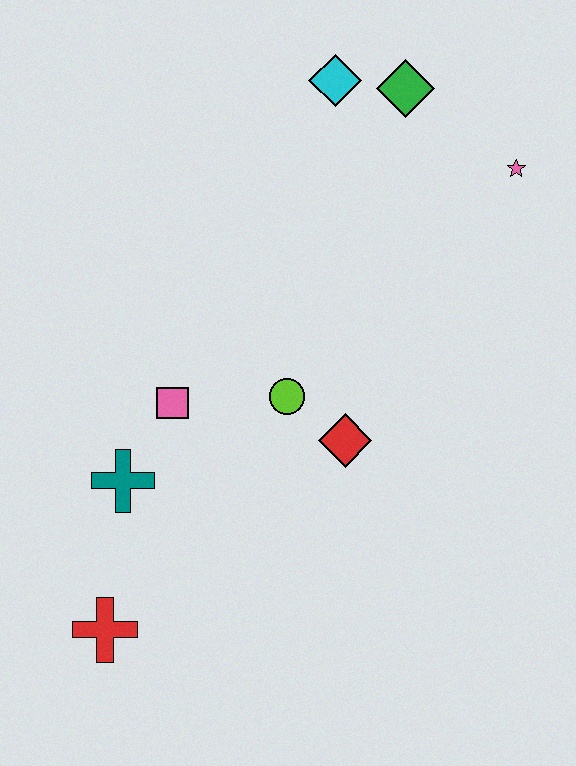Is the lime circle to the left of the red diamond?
Yes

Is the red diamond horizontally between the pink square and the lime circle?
No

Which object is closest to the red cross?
The teal cross is closest to the red cross.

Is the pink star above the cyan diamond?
No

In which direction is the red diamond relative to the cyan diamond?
The red diamond is below the cyan diamond.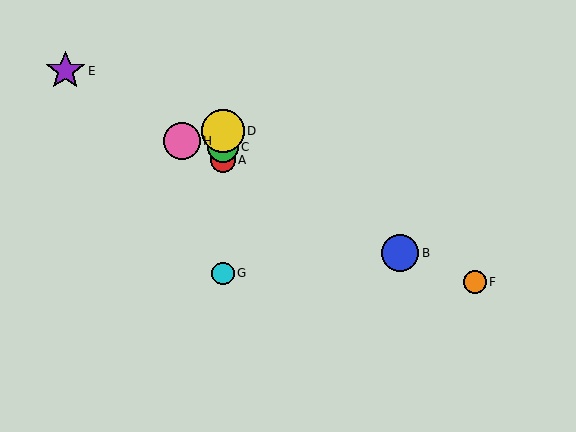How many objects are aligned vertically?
4 objects (A, C, D, G) are aligned vertically.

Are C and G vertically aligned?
Yes, both are at x≈223.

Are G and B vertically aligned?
No, G is at x≈223 and B is at x≈400.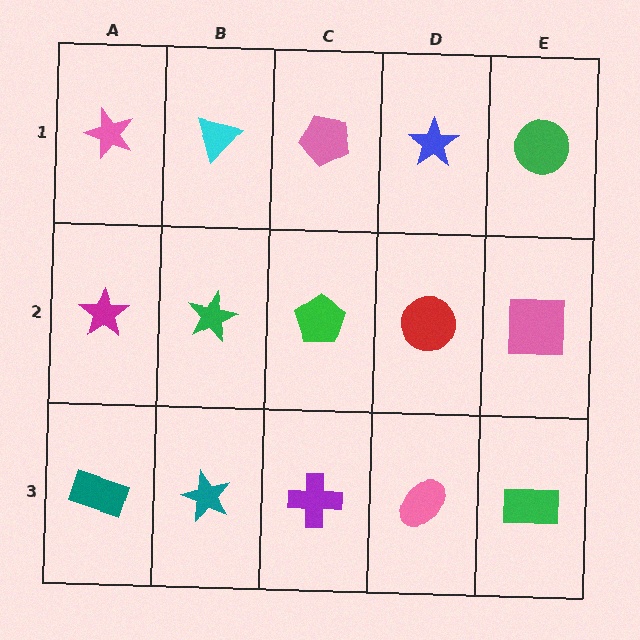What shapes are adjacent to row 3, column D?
A red circle (row 2, column D), a purple cross (row 3, column C), a green rectangle (row 3, column E).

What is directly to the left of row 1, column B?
A pink star.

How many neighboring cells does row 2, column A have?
3.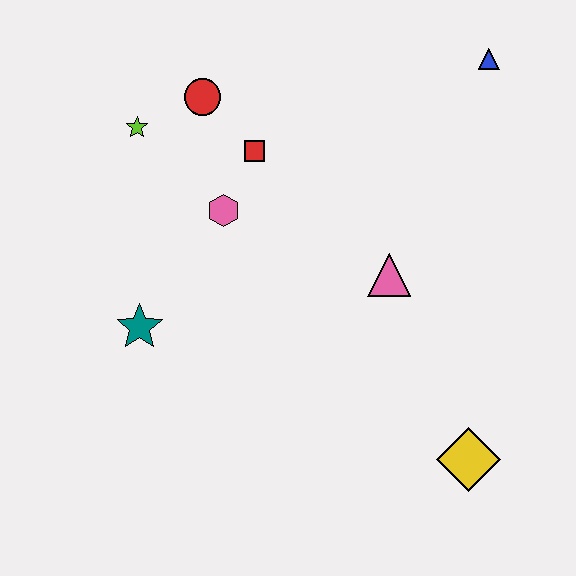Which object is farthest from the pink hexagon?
The yellow diamond is farthest from the pink hexagon.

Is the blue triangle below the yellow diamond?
No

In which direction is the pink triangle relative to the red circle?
The pink triangle is to the right of the red circle.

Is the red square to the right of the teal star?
Yes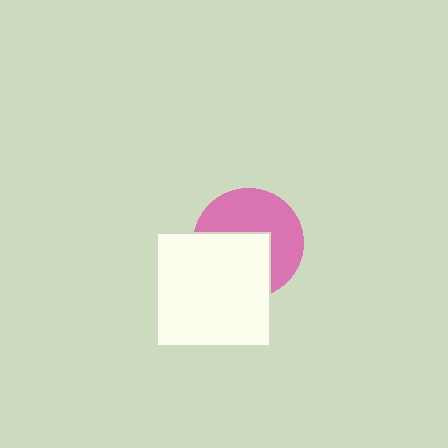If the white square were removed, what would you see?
You would see the complete pink circle.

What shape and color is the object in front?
The object in front is a white square.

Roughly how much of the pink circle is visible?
About half of it is visible (roughly 53%).